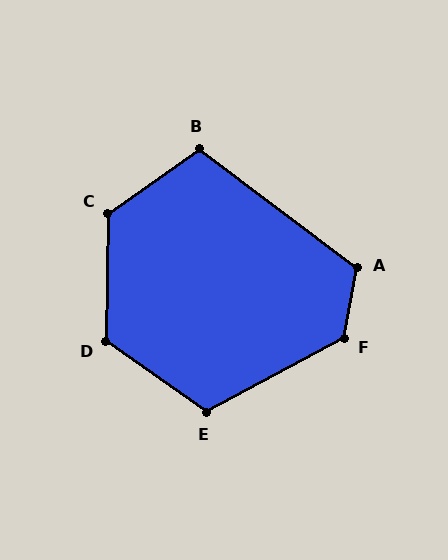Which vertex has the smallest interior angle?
B, at approximately 108 degrees.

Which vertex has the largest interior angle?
F, at approximately 129 degrees.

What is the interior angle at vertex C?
Approximately 127 degrees (obtuse).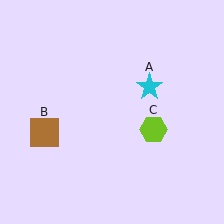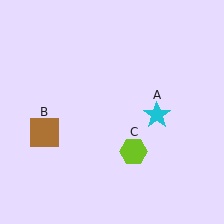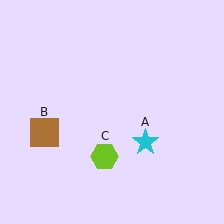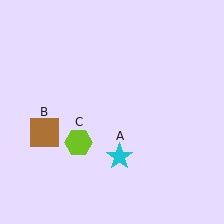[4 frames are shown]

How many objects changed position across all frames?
2 objects changed position: cyan star (object A), lime hexagon (object C).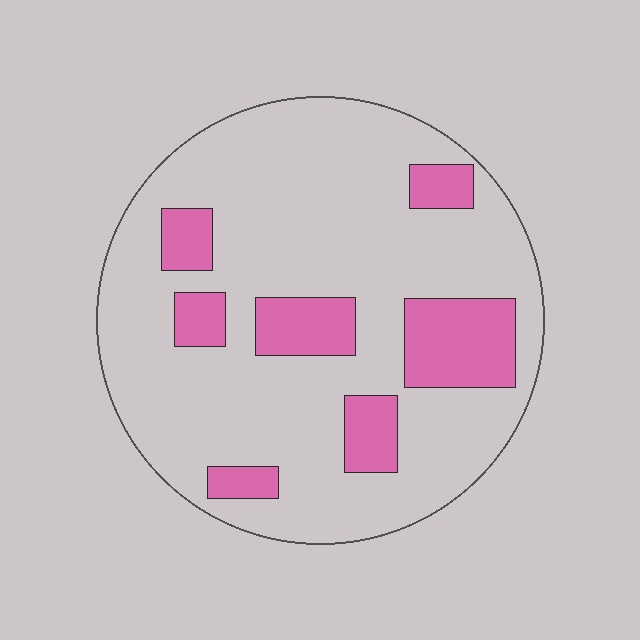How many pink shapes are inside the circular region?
7.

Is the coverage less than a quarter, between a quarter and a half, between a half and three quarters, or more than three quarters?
Less than a quarter.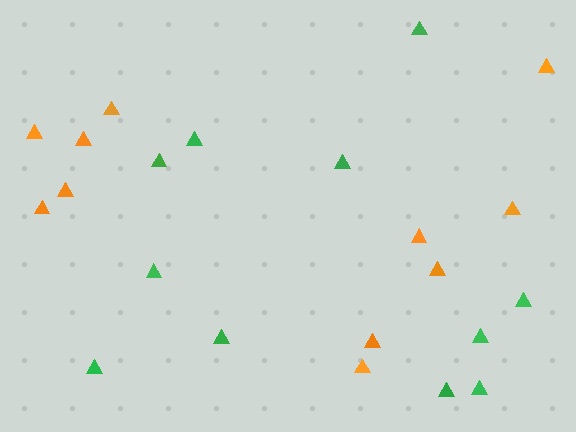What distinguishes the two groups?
There are 2 groups: one group of green triangles (11) and one group of orange triangles (11).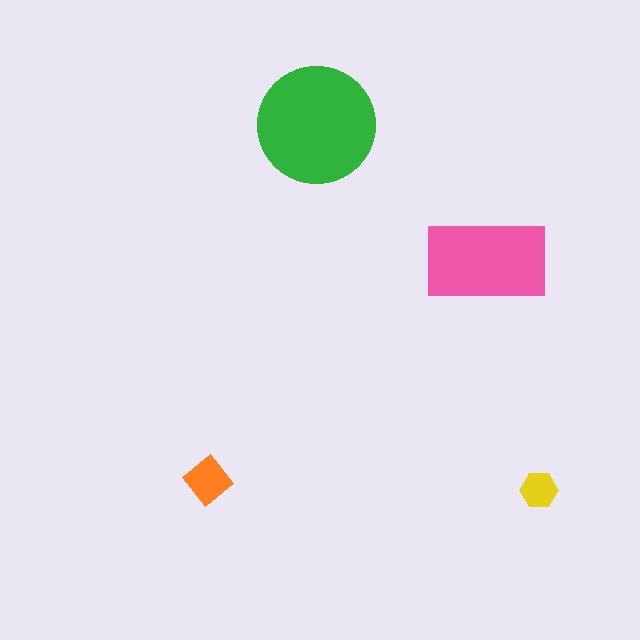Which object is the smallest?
The yellow hexagon.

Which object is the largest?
The green circle.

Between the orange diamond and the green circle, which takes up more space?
The green circle.